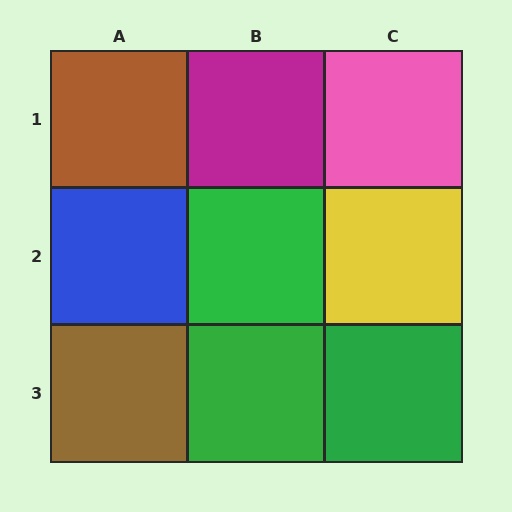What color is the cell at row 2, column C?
Yellow.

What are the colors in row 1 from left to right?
Brown, magenta, pink.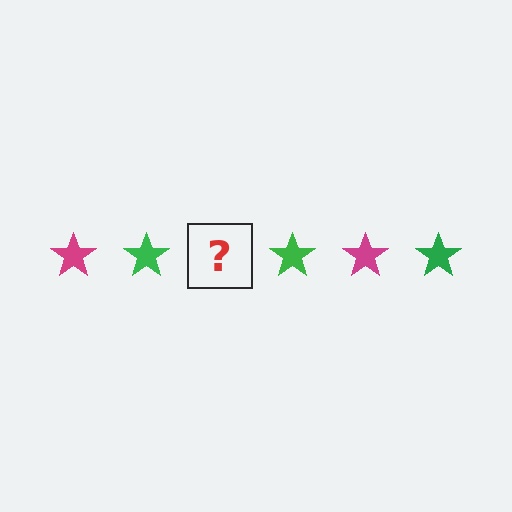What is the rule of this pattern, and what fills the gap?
The rule is that the pattern cycles through magenta, green stars. The gap should be filled with a magenta star.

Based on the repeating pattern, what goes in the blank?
The blank should be a magenta star.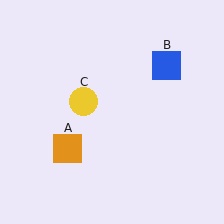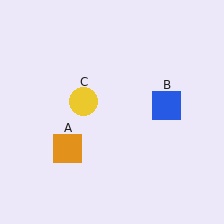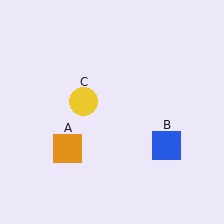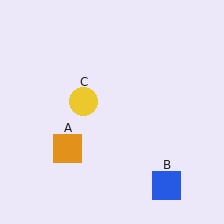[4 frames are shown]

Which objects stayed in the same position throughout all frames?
Orange square (object A) and yellow circle (object C) remained stationary.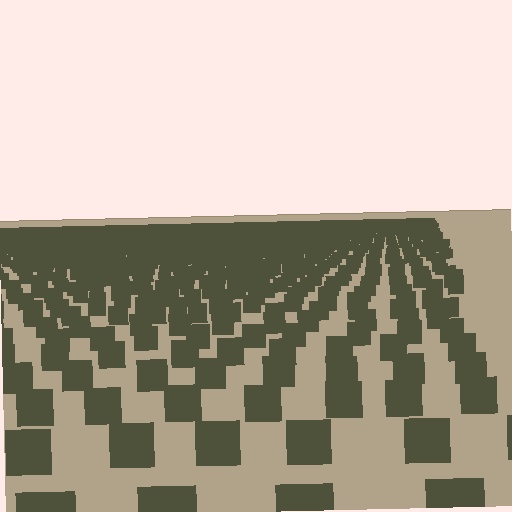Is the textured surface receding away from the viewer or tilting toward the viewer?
The surface is receding away from the viewer. Texture elements get smaller and denser toward the top.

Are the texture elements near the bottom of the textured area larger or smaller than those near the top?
Larger. Near the bottom, elements are closer to the viewer and appear at a bigger on-screen size.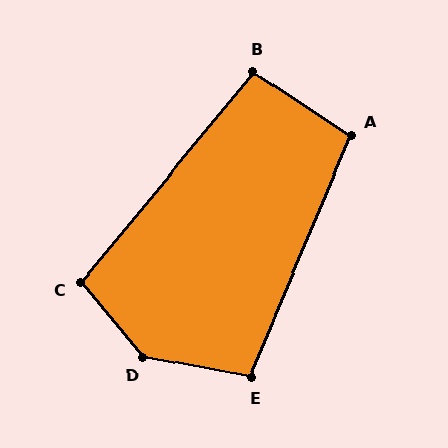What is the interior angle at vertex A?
Approximately 100 degrees (obtuse).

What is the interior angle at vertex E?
Approximately 102 degrees (obtuse).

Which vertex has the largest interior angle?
D, at approximately 141 degrees.